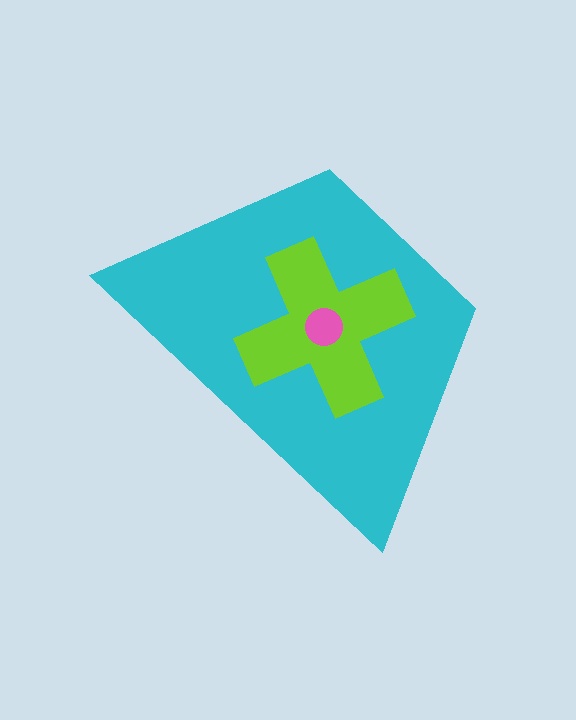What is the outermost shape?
The cyan trapezoid.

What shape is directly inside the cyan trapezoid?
The lime cross.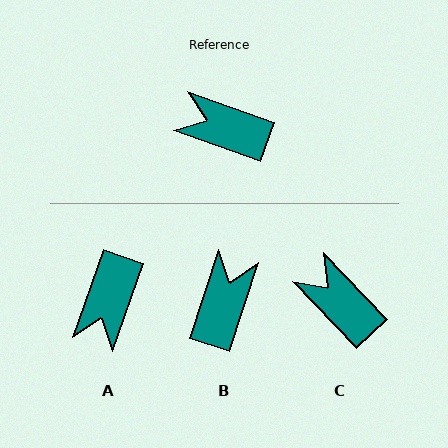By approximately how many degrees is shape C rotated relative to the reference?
Approximately 27 degrees clockwise.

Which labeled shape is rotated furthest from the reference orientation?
A, about 90 degrees away.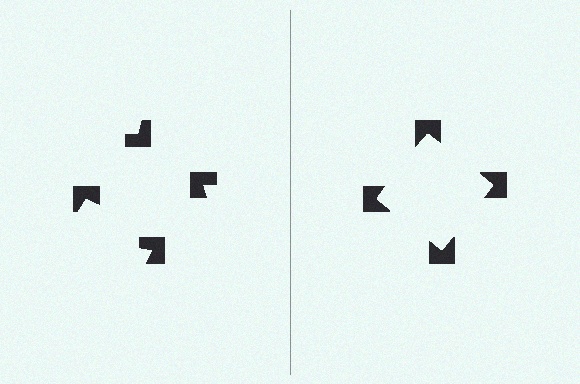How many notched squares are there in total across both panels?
8 — 4 on each side.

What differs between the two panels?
The notched squares are positioned identically on both sides; only the wedge orientations differ. On the right they align to a square; on the left they are misaligned.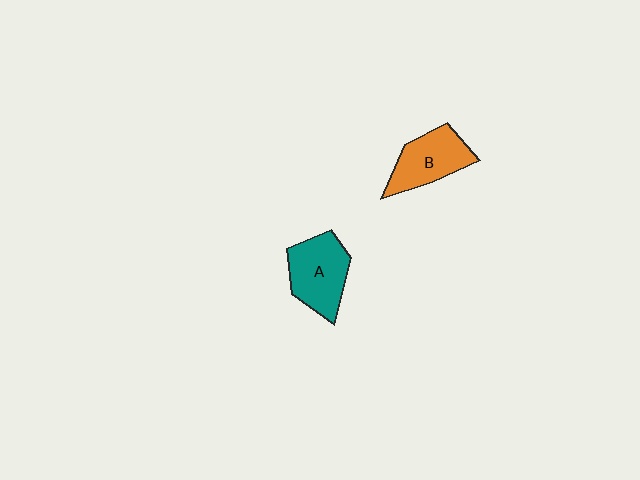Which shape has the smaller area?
Shape B (orange).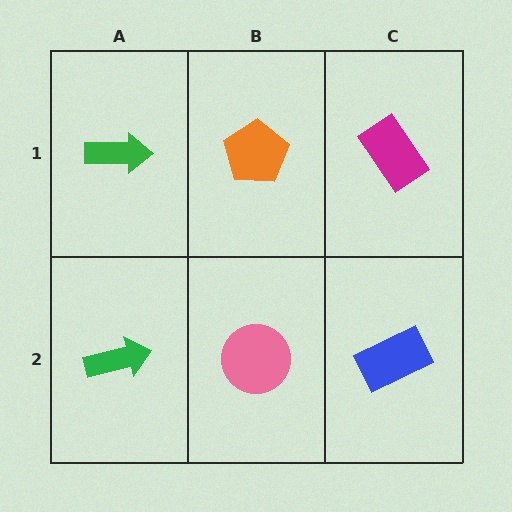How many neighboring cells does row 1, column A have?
2.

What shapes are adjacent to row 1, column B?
A pink circle (row 2, column B), a green arrow (row 1, column A), a magenta rectangle (row 1, column C).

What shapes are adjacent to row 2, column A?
A green arrow (row 1, column A), a pink circle (row 2, column B).